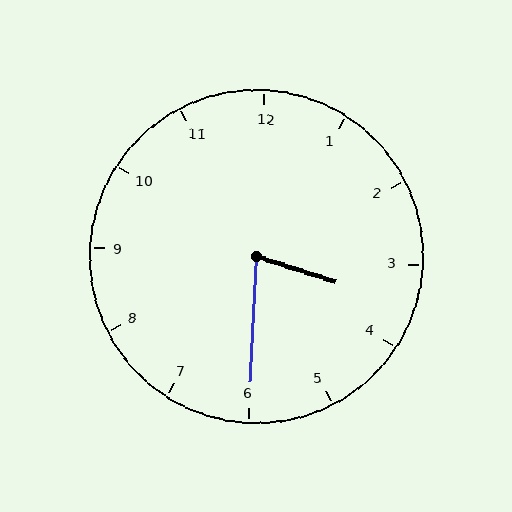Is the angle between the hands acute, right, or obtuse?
It is acute.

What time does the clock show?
3:30.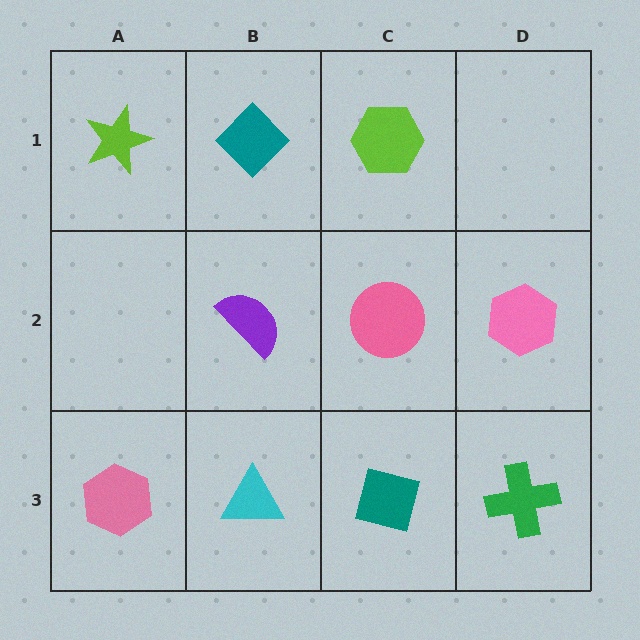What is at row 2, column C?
A pink circle.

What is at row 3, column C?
A teal square.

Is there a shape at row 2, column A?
No, that cell is empty.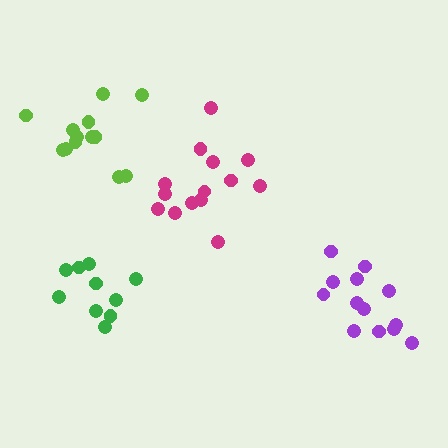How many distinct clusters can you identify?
There are 4 distinct clusters.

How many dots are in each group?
Group 1: 10 dots, Group 2: 14 dots, Group 3: 13 dots, Group 4: 13 dots (50 total).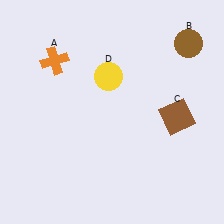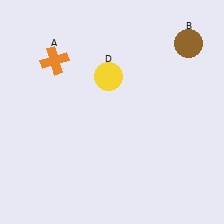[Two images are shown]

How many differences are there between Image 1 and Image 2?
There is 1 difference between the two images.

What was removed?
The brown square (C) was removed in Image 2.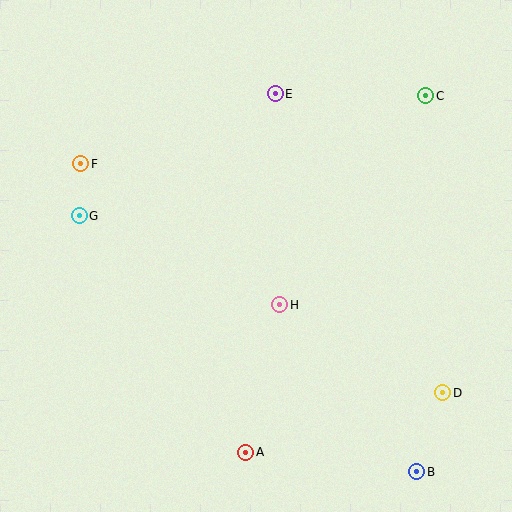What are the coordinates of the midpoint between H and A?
The midpoint between H and A is at (263, 379).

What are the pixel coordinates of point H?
Point H is at (280, 305).